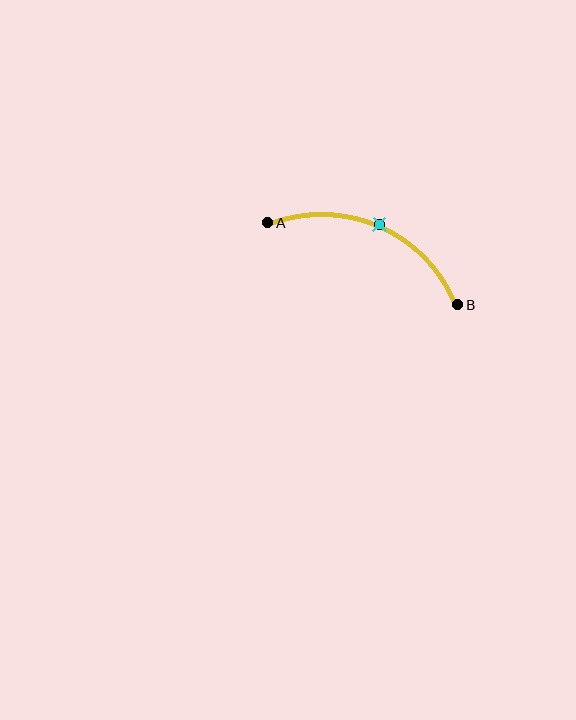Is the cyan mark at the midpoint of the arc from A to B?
Yes. The cyan mark lies on the arc at equal arc-length from both A and B — it is the arc midpoint.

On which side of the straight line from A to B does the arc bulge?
The arc bulges above the straight line connecting A and B.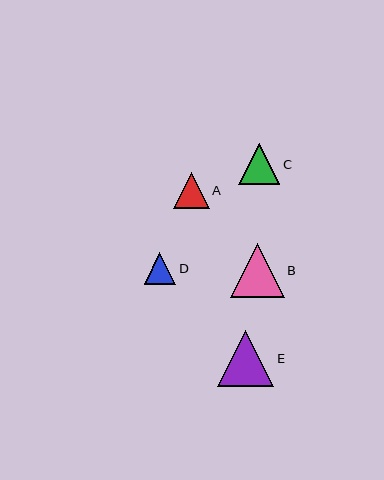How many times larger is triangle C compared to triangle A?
Triangle C is approximately 1.1 times the size of triangle A.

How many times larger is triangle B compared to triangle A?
Triangle B is approximately 1.5 times the size of triangle A.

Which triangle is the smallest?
Triangle D is the smallest with a size of approximately 32 pixels.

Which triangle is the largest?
Triangle E is the largest with a size of approximately 57 pixels.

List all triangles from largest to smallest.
From largest to smallest: E, B, C, A, D.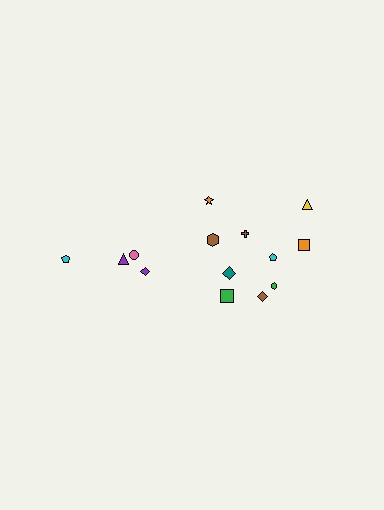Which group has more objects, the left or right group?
The right group.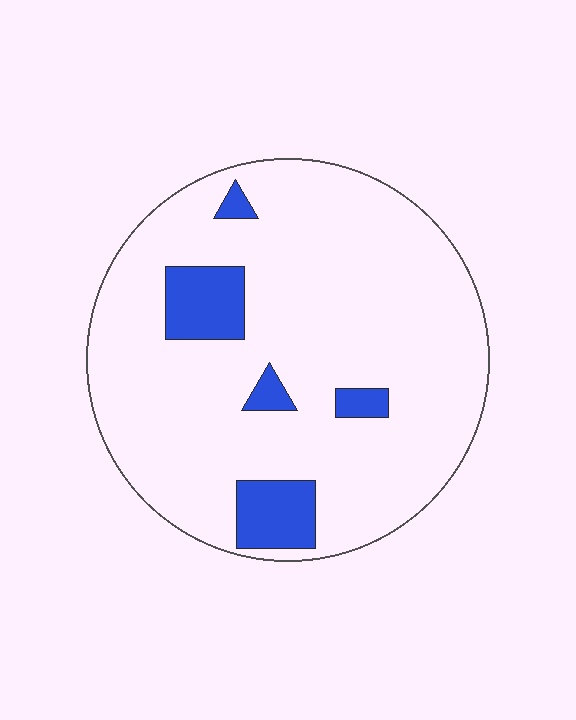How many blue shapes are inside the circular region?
5.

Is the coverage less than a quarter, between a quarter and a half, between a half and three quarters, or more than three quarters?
Less than a quarter.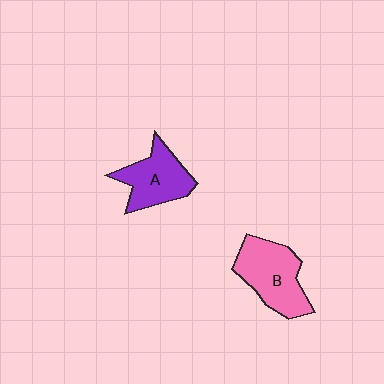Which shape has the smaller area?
Shape A (purple).